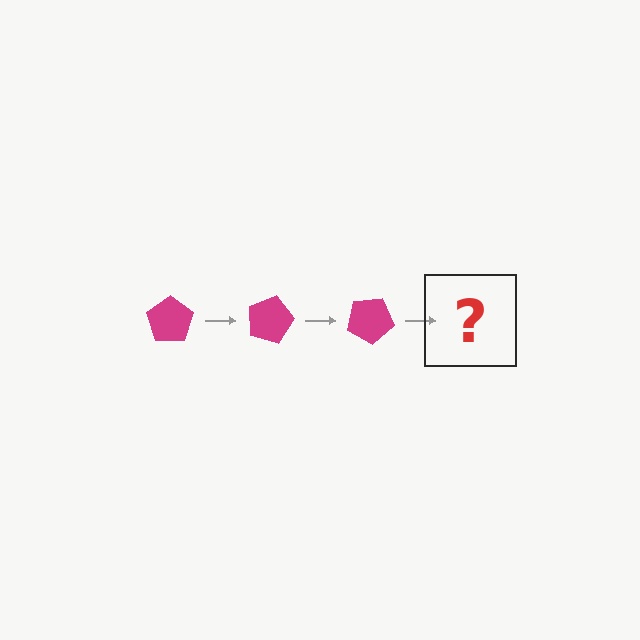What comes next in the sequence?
The next element should be a magenta pentagon rotated 45 degrees.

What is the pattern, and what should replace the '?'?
The pattern is that the pentagon rotates 15 degrees each step. The '?' should be a magenta pentagon rotated 45 degrees.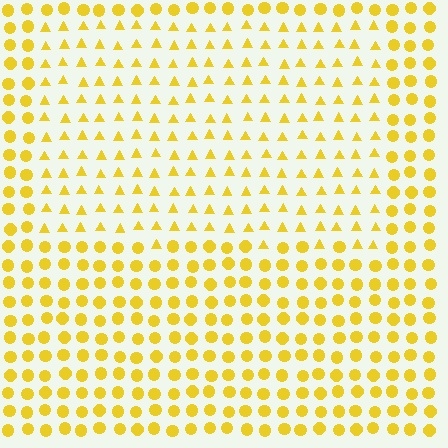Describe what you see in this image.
The image is filled with small yellow elements arranged in a uniform grid. A rectangle-shaped region contains triangles, while the surrounding area contains circles. The boundary is defined purely by the change in element shape.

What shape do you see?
I see a rectangle.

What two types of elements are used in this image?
The image uses triangles inside the rectangle region and circles outside it.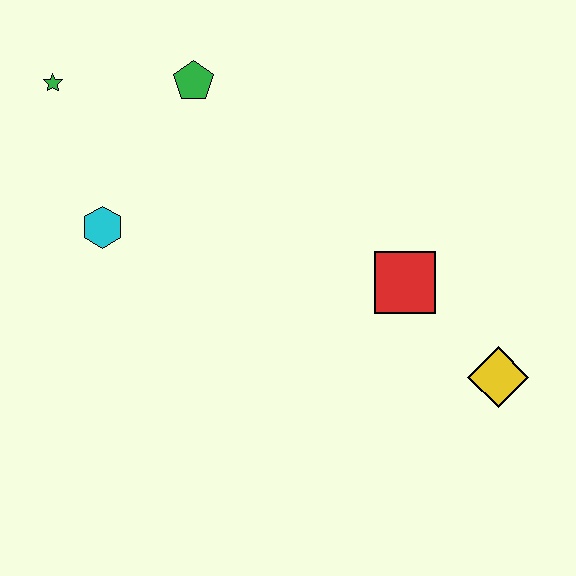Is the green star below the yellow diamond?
No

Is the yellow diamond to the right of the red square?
Yes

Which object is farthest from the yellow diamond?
The green star is farthest from the yellow diamond.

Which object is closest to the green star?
The green pentagon is closest to the green star.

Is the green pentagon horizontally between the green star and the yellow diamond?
Yes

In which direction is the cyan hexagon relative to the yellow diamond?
The cyan hexagon is to the left of the yellow diamond.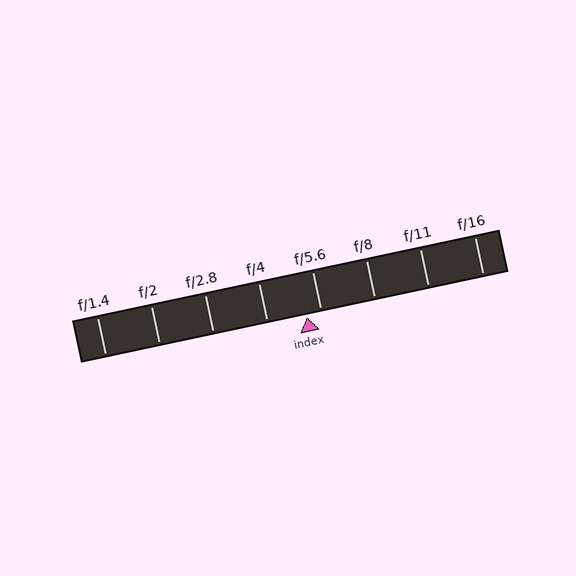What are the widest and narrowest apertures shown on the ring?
The widest aperture shown is f/1.4 and the narrowest is f/16.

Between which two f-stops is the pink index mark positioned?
The index mark is between f/4 and f/5.6.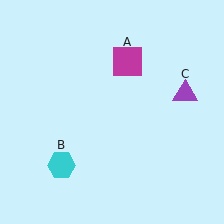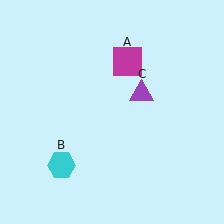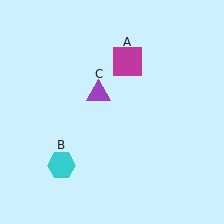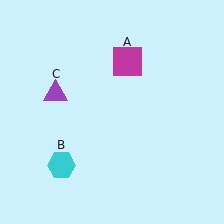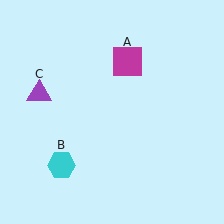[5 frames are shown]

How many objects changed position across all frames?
1 object changed position: purple triangle (object C).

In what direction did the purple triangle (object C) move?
The purple triangle (object C) moved left.